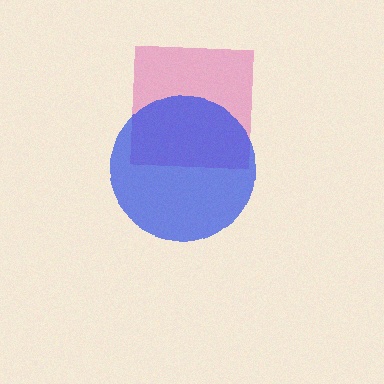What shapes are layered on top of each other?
The layered shapes are: a pink square, a blue circle.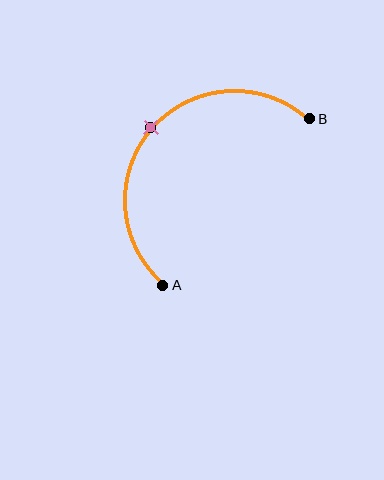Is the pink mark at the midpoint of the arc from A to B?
Yes. The pink mark lies on the arc at equal arc-length from both A and B — it is the arc midpoint.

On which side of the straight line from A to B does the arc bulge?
The arc bulges above and to the left of the straight line connecting A and B.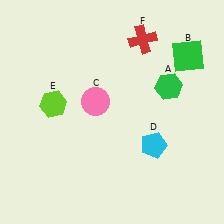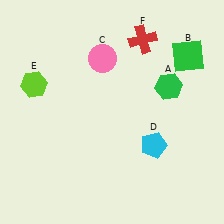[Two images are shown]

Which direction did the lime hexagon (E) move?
The lime hexagon (E) moved up.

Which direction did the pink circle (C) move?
The pink circle (C) moved up.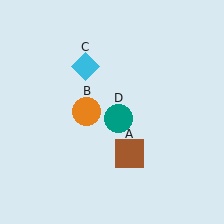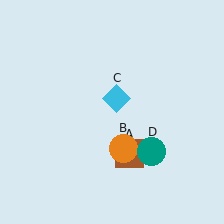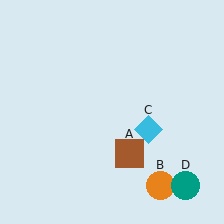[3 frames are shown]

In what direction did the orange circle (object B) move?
The orange circle (object B) moved down and to the right.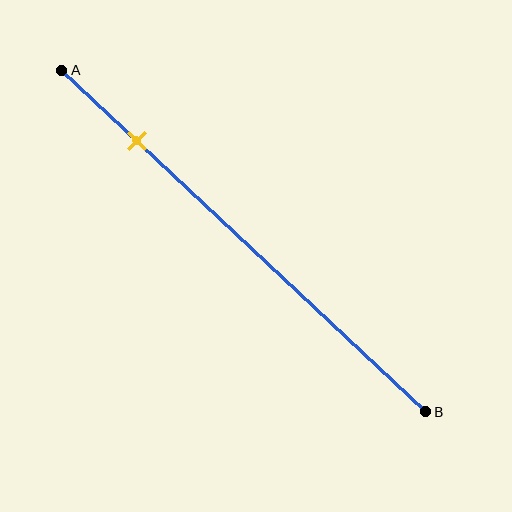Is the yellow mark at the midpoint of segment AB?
No, the mark is at about 20% from A, not at the 50% midpoint.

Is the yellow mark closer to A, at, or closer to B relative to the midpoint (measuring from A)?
The yellow mark is closer to point A than the midpoint of segment AB.